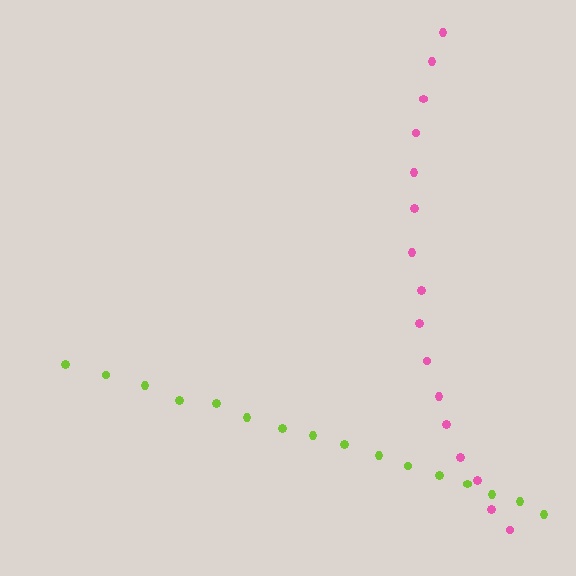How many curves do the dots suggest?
There are 2 distinct paths.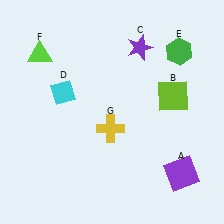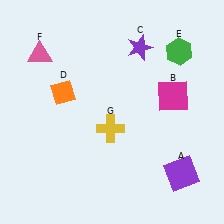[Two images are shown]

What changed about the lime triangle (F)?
In Image 1, F is lime. In Image 2, it changed to pink.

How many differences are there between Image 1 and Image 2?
There are 3 differences between the two images.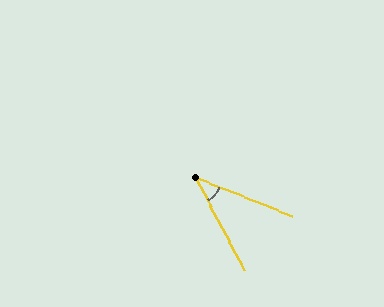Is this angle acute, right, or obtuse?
It is acute.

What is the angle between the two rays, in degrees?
Approximately 41 degrees.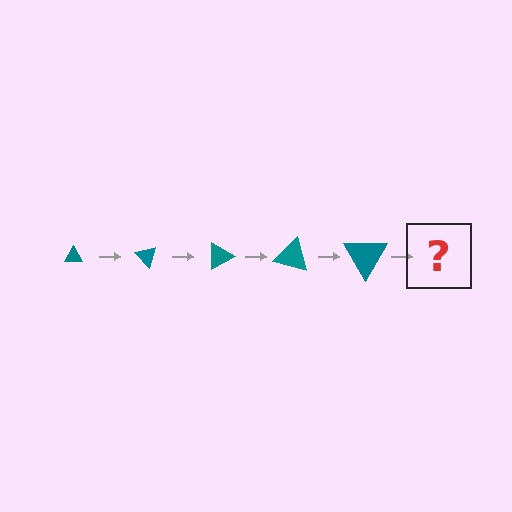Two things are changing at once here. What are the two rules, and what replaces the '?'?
The two rules are that the triangle grows larger each step and it rotates 45 degrees each step. The '?' should be a triangle, larger than the previous one and rotated 225 degrees from the start.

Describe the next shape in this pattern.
It should be a triangle, larger than the previous one and rotated 225 degrees from the start.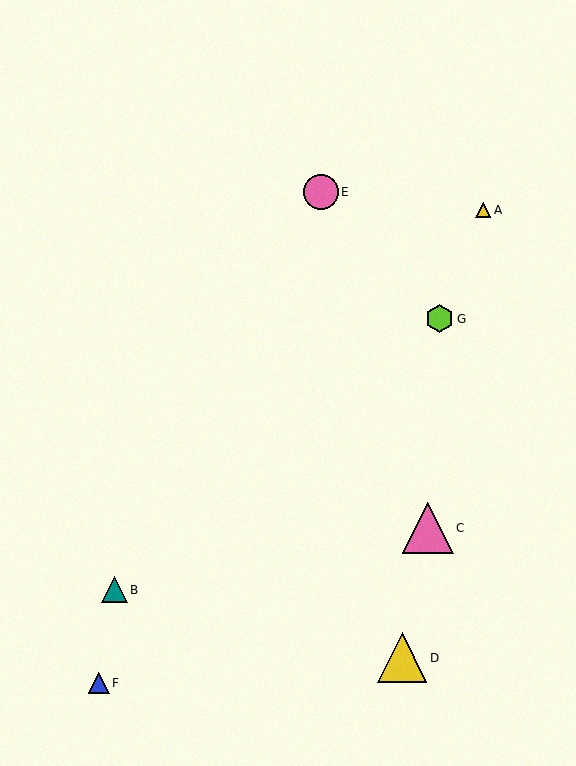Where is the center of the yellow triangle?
The center of the yellow triangle is at (402, 658).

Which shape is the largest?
The pink triangle (labeled C) is the largest.